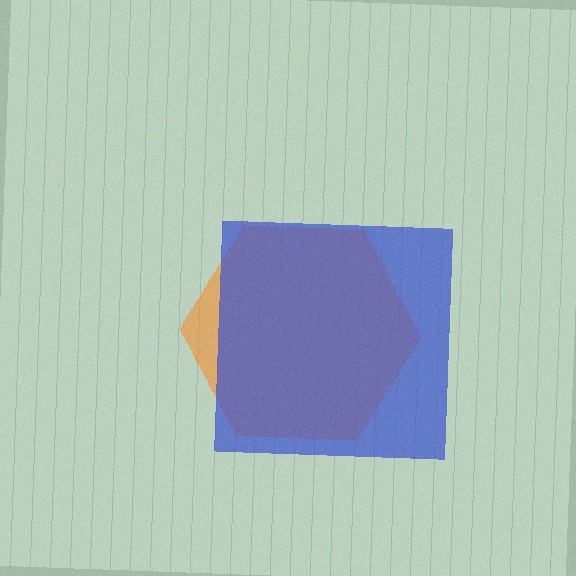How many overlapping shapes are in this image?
There are 2 overlapping shapes in the image.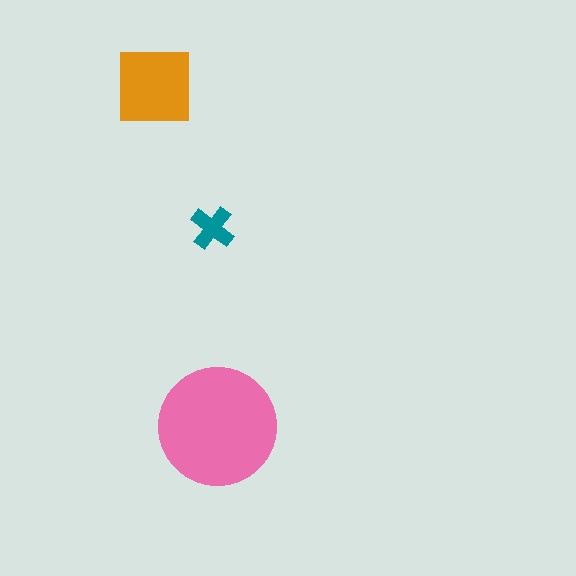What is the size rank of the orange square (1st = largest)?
2nd.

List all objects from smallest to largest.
The teal cross, the orange square, the pink circle.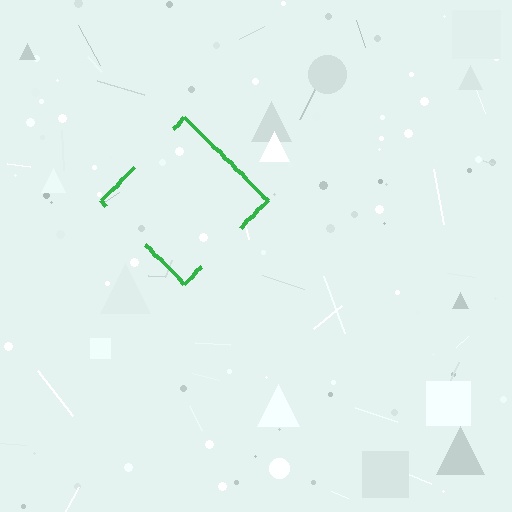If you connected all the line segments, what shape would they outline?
They would outline a diamond.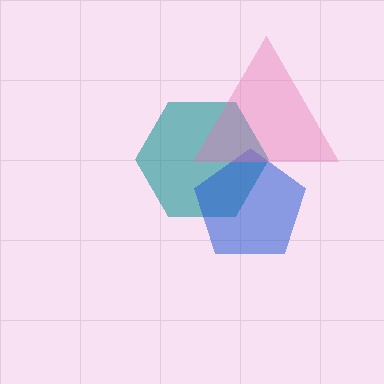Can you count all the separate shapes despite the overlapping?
Yes, there are 3 separate shapes.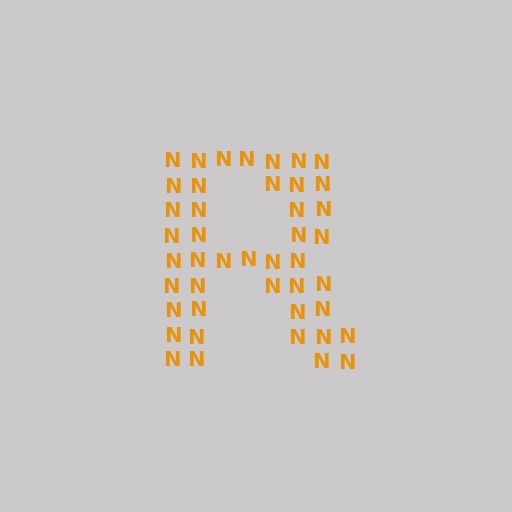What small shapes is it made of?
It is made of small letter N's.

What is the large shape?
The large shape is the letter R.